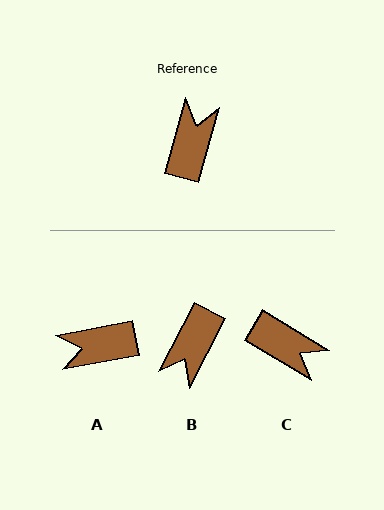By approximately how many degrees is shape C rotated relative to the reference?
Approximately 106 degrees clockwise.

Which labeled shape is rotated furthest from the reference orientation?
B, about 168 degrees away.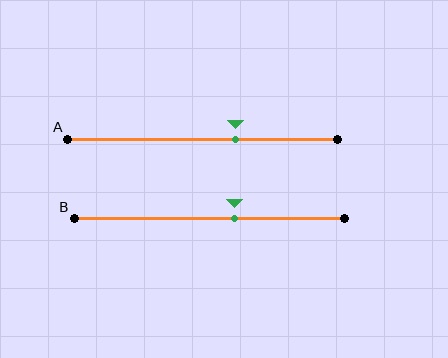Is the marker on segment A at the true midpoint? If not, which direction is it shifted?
No, the marker on segment A is shifted to the right by about 12% of the segment length.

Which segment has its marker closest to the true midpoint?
Segment B has its marker closest to the true midpoint.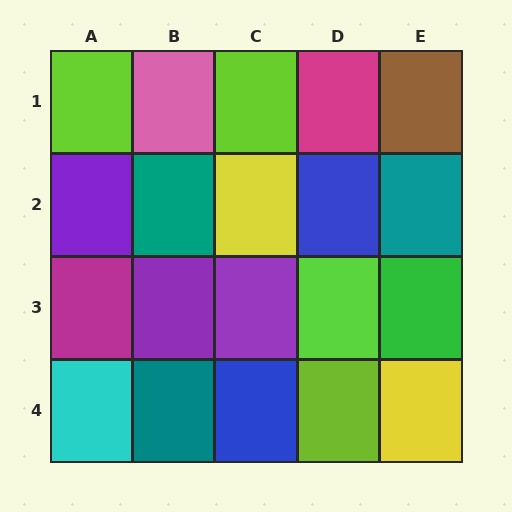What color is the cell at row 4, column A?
Cyan.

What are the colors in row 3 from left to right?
Magenta, purple, purple, lime, green.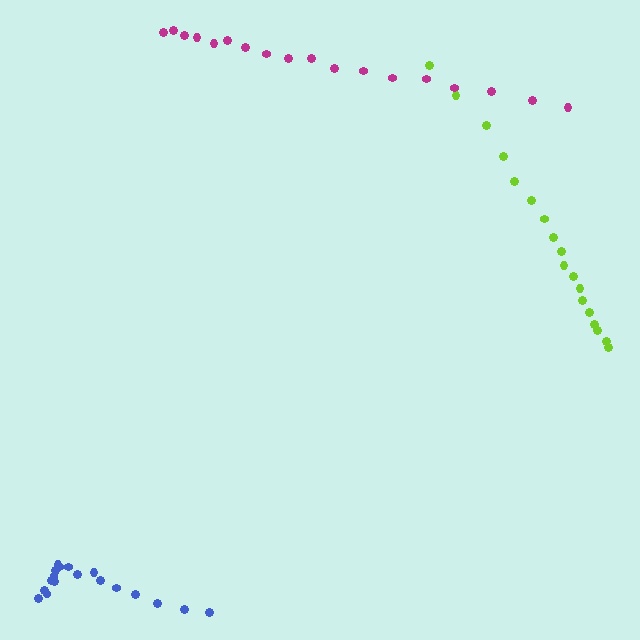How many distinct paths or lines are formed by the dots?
There are 3 distinct paths.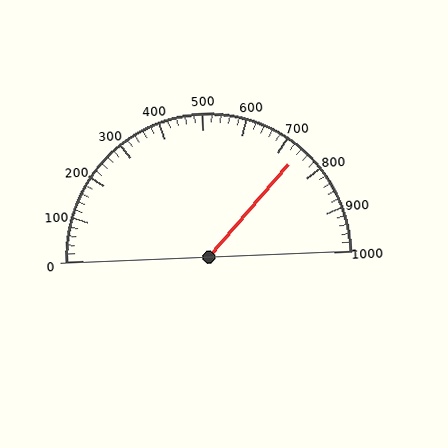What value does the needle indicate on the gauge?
The needle indicates approximately 740.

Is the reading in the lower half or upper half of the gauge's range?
The reading is in the upper half of the range (0 to 1000).